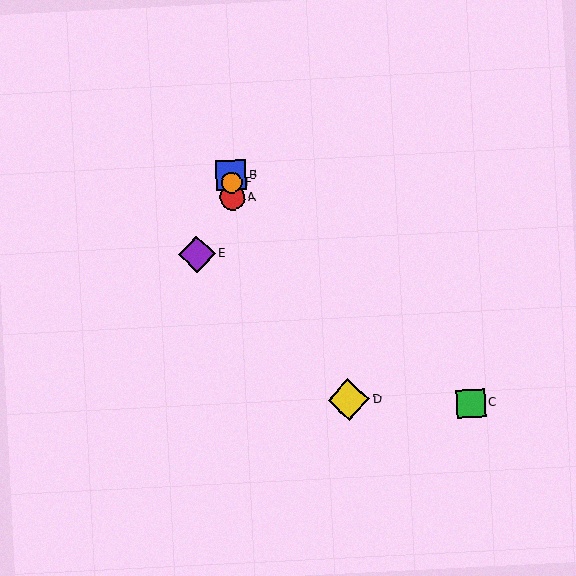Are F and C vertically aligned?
No, F is at x≈232 and C is at x≈471.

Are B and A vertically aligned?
Yes, both are at x≈231.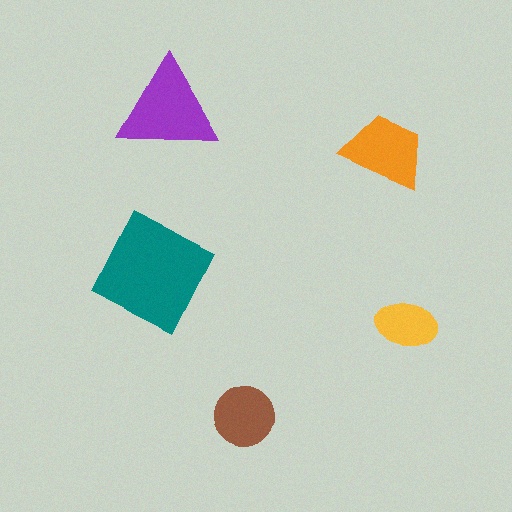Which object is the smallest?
The yellow ellipse.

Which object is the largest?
The teal square.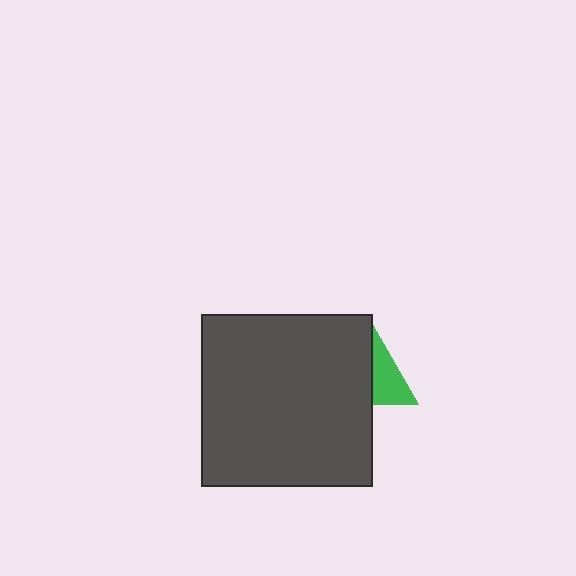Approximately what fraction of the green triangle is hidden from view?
Roughly 60% of the green triangle is hidden behind the dark gray square.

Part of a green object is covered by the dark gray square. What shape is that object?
It is a triangle.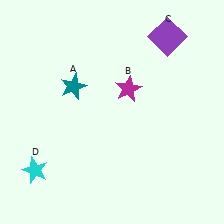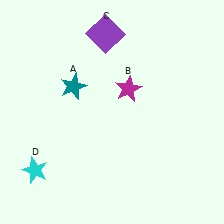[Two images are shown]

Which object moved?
The purple square (C) moved left.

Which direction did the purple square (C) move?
The purple square (C) moved left.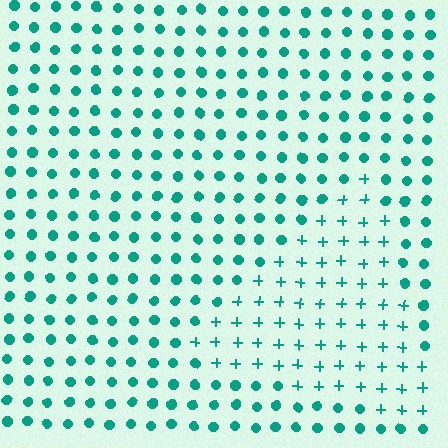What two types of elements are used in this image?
The image uses plus signs inside the triangle region and circles outside it.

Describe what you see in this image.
The image is filled with small teal elements arranged in a uniform grid. A triangle-shaped region contains plus signs, while the surrounding area contains circles. The boundary is defined purely by the change in element shape.